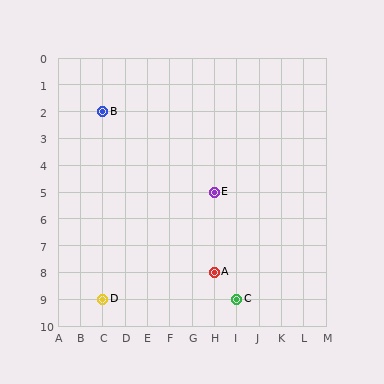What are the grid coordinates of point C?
Point C is at grid coordinates (I, 9).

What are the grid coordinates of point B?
Point B is at grid coordinates (C, 2).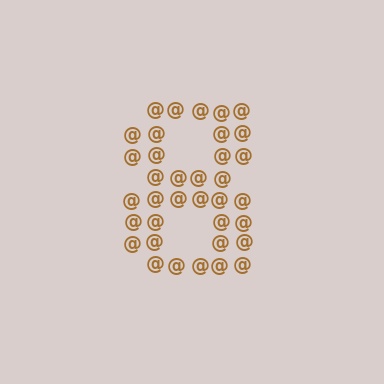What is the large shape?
The large shape is the digit 8.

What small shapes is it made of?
It is made of small at signs.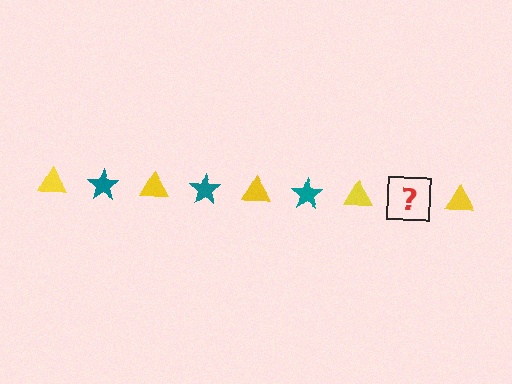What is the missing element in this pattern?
The missing element is a teal star.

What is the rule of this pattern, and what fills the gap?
The rule is that the pattern alternates between yellow triangle and teal star. The gap should be filled with a teal star.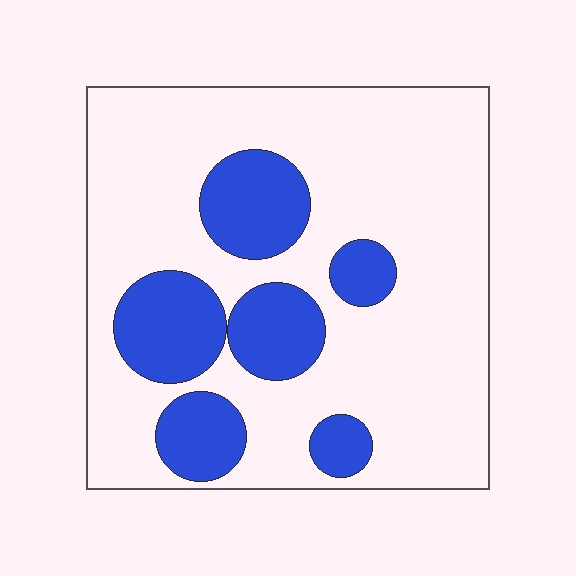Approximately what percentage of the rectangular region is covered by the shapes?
Approximately 25%.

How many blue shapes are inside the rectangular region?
6.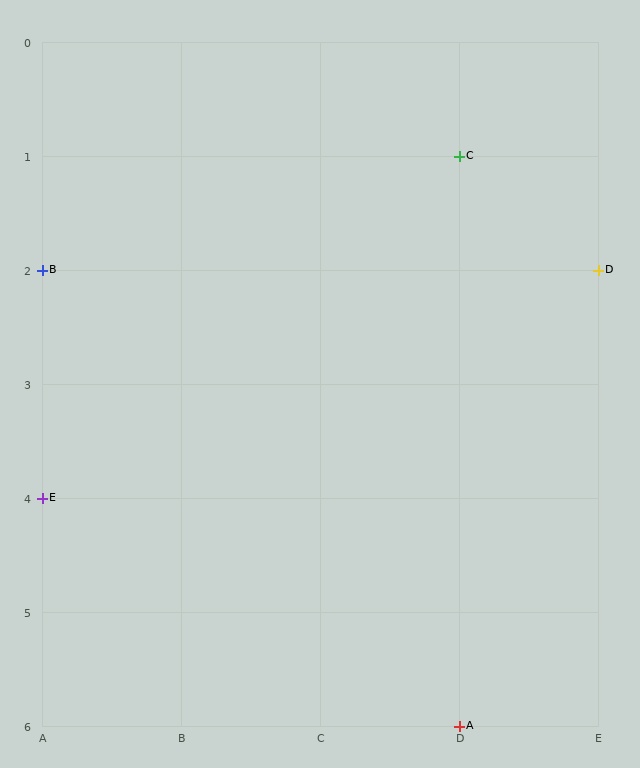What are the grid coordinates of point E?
Point E is at grid coordinates (A, 4).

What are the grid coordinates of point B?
Point B is at grid coordinates (A, 2).